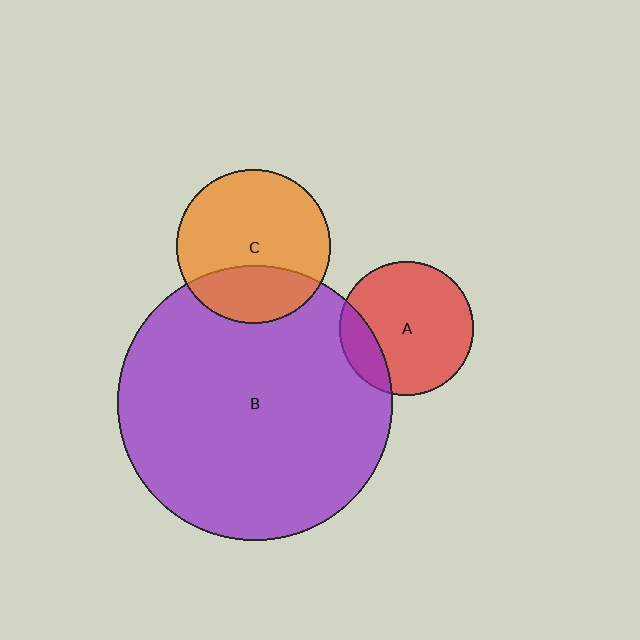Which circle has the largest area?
Circle B (purple).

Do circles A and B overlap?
Yes.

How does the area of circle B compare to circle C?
Approximately 3.2 times.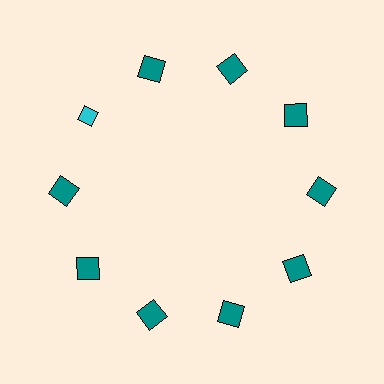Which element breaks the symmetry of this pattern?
The cyan diamond at roughly the 10 o'clock position breaks the symmetry. All other shapes are teal squares.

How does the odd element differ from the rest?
It differs in both color (cyan instead of teal) and shape (diamond instead of square).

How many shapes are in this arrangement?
There are 10 shapes arranged in a ring pattern.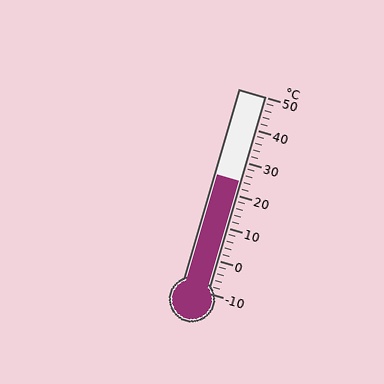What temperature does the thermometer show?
The thermometer shows approximately 24°C.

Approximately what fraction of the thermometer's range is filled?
The thermometer is filled to approximately 55% of its range.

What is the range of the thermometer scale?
The thermometer scale ranges from -10°C to 50°C.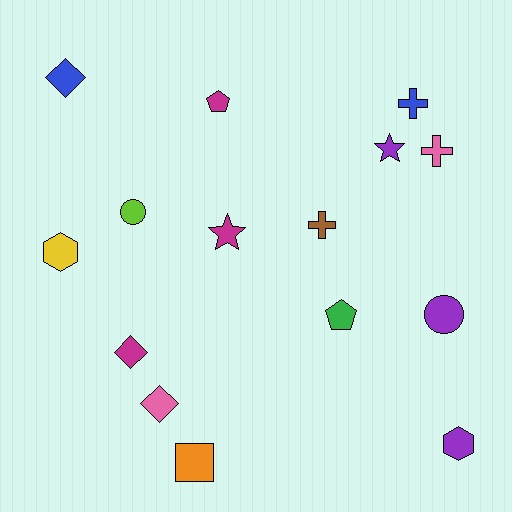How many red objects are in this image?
There are no red objects.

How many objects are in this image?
There are 15 objects.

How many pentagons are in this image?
There are 2 pentagons.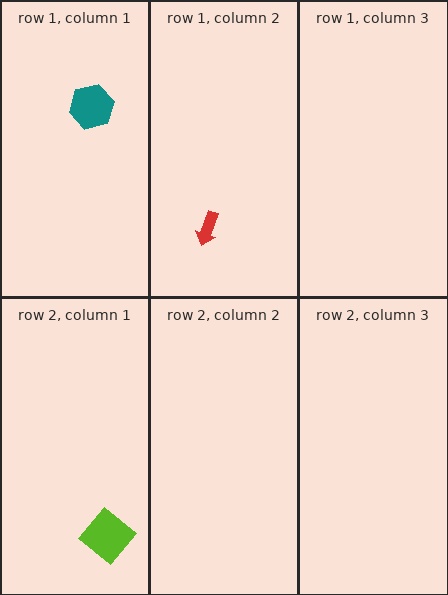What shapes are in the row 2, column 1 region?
The lime diamond.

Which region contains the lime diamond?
The row 2, column 1 region.